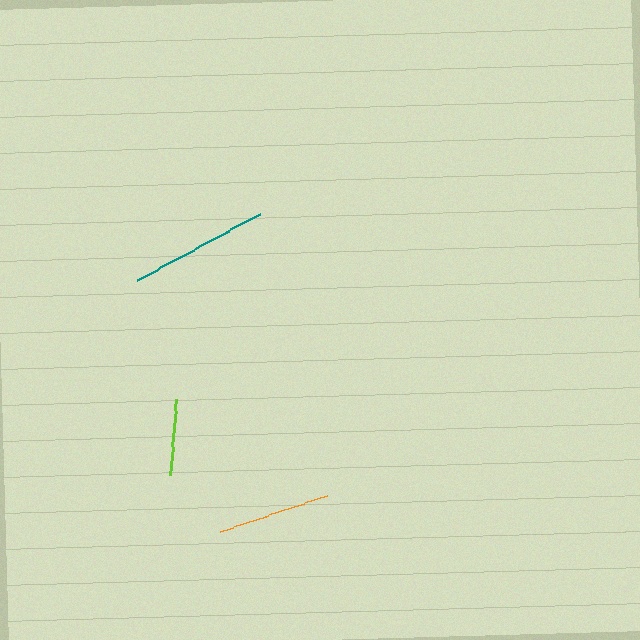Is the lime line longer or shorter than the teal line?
The teal line is longer than the lime line.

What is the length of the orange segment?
The orange segment is approximately 113 pixels long.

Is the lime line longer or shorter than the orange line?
The orange line is longer than the lime line.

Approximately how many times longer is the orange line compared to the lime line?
The orange line is approximately 1.5 times the length of the lime line.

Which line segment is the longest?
The teal line is the longest at approximately 140 pixels.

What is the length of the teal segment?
The teal segment is approximately 140 pixels long.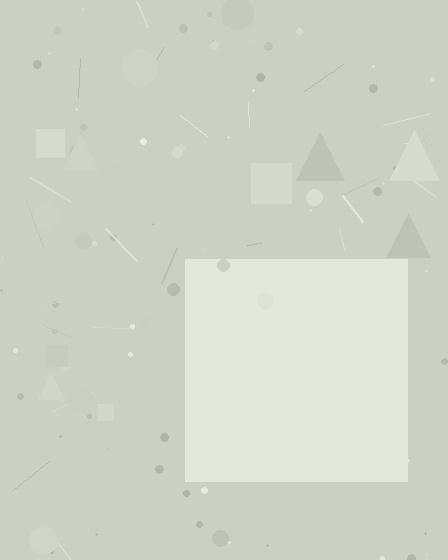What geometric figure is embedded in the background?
A square is embedded in the background.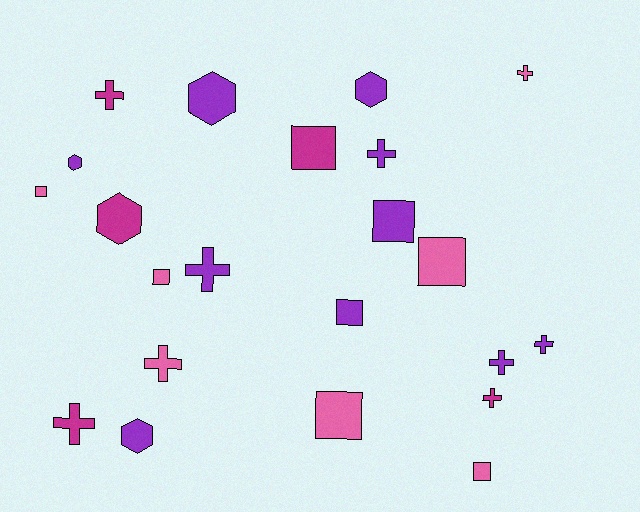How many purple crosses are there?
There are 4 purple crosses.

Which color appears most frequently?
Purple, with 10 objects.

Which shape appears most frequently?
Cross, with 9 objects.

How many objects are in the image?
There are 22 objects.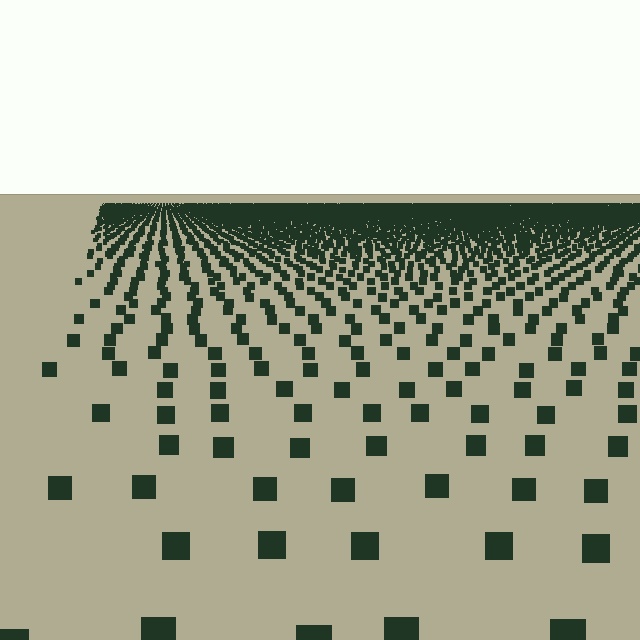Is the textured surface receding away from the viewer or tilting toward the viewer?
The surface is receding away from the viewer. Texture elements get smaller and denser toward the top.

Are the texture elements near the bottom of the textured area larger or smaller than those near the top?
Larger. Near the bottom, elements are closer to the viewer and appear at a bigger on-screen size.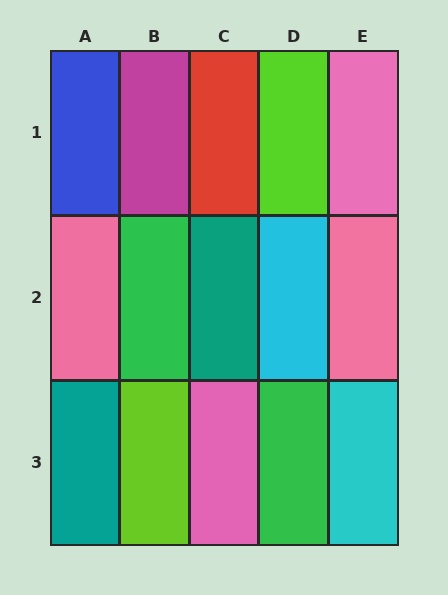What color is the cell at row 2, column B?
Green.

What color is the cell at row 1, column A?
Blue.